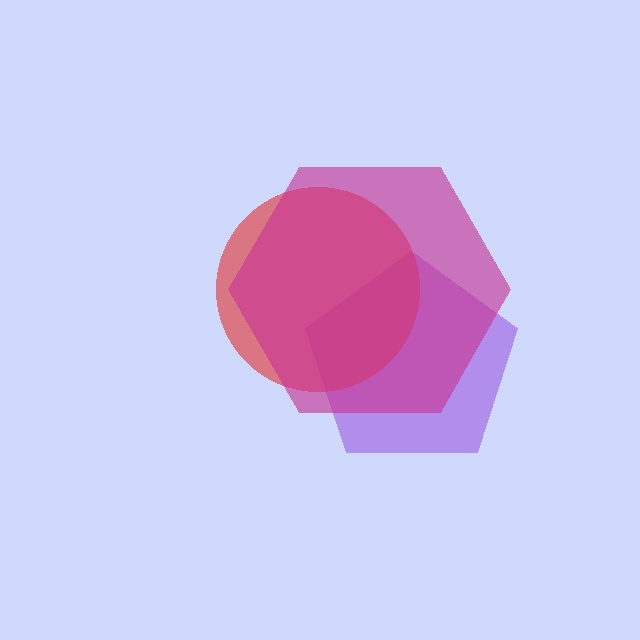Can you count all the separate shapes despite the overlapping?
Yes, there are 3 separate shapes.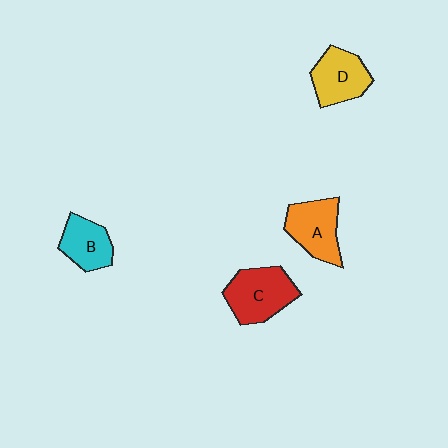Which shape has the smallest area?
Shape B (cyan).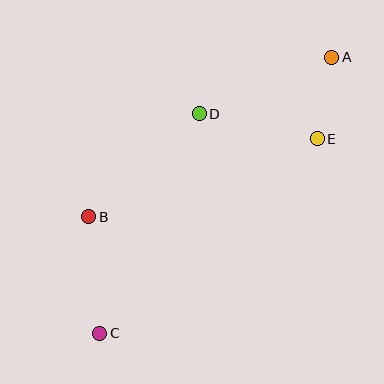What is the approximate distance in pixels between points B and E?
The distance between B and E is approximately 241 pixels.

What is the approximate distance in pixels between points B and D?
The distance between B and D is approximately 151 pixels.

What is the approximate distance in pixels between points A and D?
The distance between A and D is approximately 144 pixels.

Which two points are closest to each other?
Points A and E are closest to each other.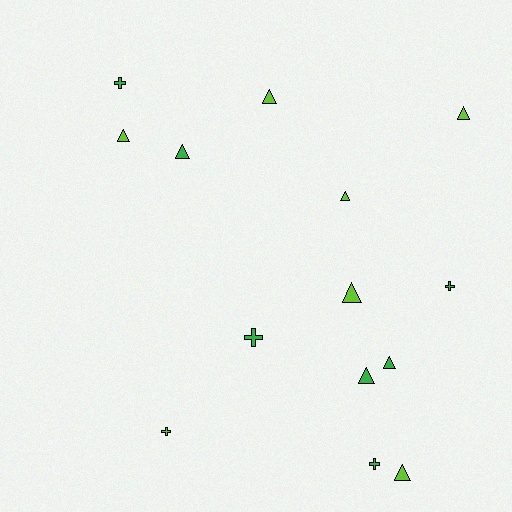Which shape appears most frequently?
Triangle, with 9 objects.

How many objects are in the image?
There are 14 objects.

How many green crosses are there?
There are 4 green crosses.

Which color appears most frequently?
Green, with 7 objects.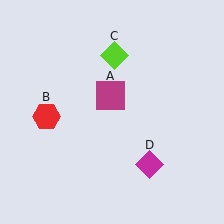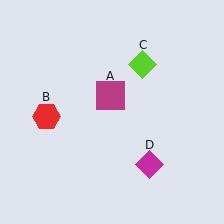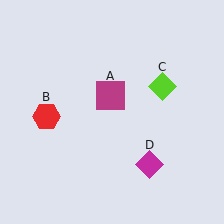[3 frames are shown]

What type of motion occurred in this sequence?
The lime diamond (object C) rotated clockwise around the center of the scene.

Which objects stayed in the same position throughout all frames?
Magenta square (object A) and red hexagon (object B) and magenta diamond (object D) remained stationary.